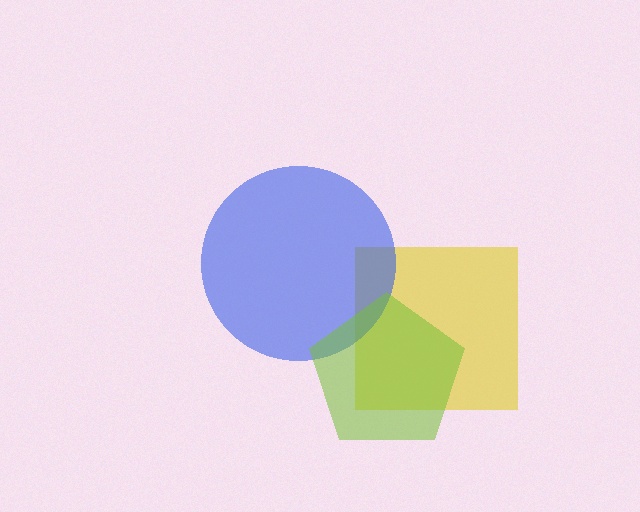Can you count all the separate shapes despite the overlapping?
Yes, there are 3 separate shapes.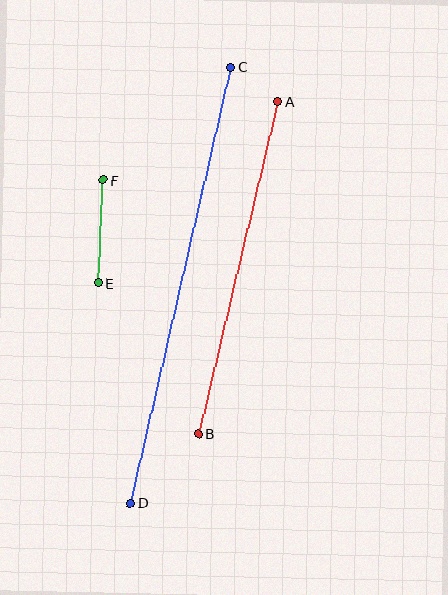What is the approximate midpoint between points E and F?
The midpoint is at approximately (101, 232) pixels.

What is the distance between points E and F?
The distance is approximately 103 pixels.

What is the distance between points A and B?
The distance is approximately 342 pixels.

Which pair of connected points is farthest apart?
Points C and D are farthest apart.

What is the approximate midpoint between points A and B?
The midpoint is at approximately (238, 268) pixels.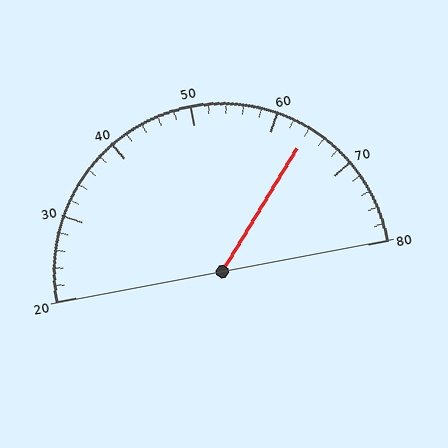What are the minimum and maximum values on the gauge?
The gauge ranges from 20 to 80.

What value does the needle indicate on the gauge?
The needle indicates approximately 64.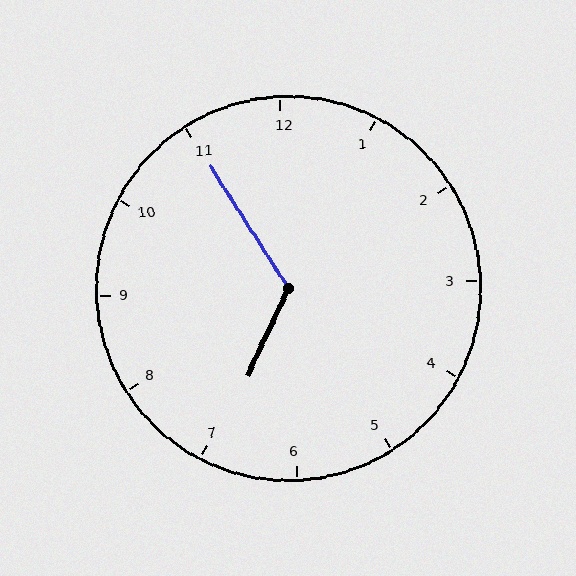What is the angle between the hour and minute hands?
Approximately 122 degrees.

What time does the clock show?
6:55.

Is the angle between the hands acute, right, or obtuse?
It is obtuse.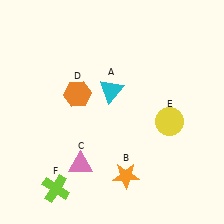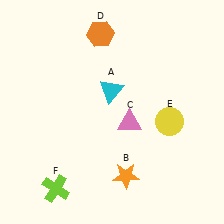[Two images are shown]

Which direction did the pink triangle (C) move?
The pink triangle (C) moved right.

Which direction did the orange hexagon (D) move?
The orange hexagon (D) moved up.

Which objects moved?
The objects that moved are: the pink triangle (C), the orange hexagon (D).